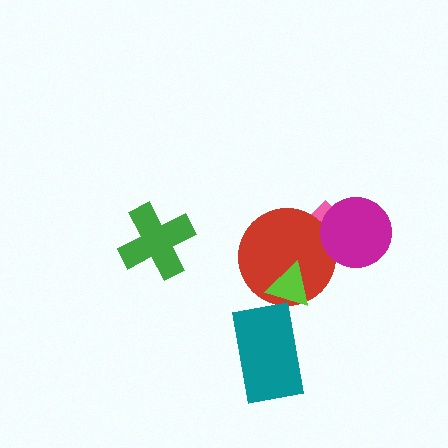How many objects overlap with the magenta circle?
2 objects overlap with the magenta circle.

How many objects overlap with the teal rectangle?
0 objects overlap with the teal rectangle.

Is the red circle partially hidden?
Yes, it is partially covered by another shape.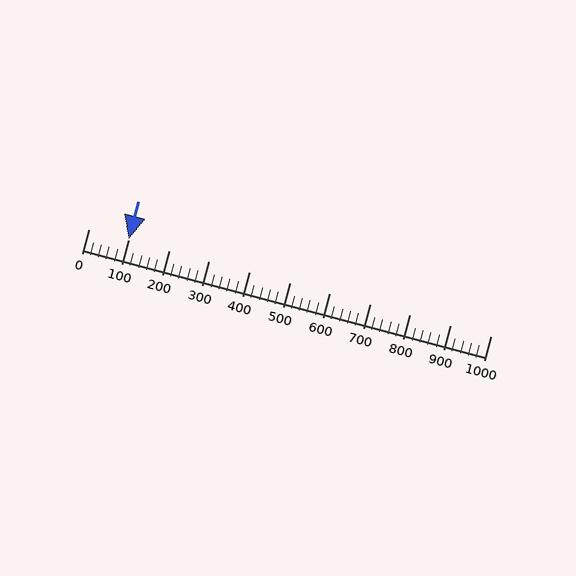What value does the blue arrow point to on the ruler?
The blue arrow points to approximately 100.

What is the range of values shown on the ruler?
The ruler shows values from 0 to 1000.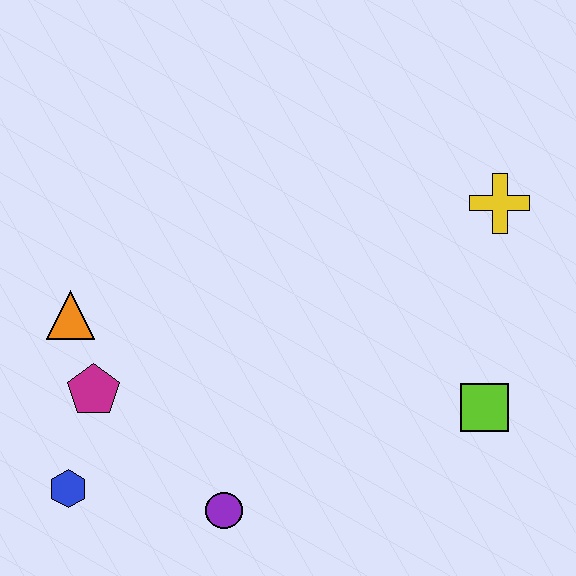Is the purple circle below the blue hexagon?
Yes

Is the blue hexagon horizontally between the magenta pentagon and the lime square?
No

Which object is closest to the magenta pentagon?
The orange triangle is closest to the magenta pentagon.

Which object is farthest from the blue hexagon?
The yellow cross is farthest from the blue hexagon.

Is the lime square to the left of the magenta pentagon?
No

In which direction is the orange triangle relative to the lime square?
The orange triangle is to the left of the lime square.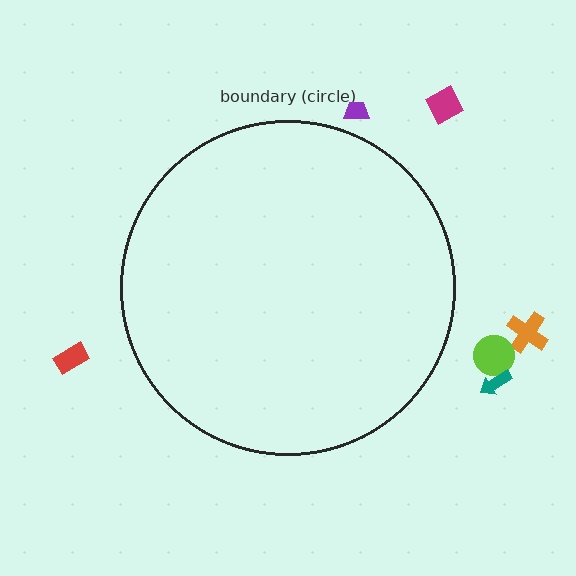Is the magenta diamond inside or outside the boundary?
Outside.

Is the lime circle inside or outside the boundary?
Outside.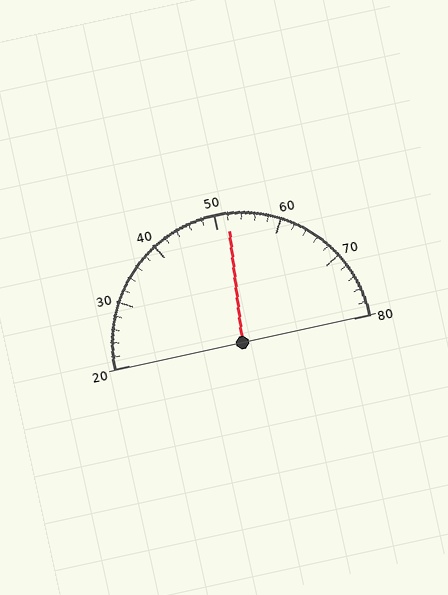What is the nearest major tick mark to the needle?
The nearest major tick mark is 50.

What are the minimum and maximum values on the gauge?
The gauge ranges from 20 to 80.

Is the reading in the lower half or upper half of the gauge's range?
The reading is in the upper half of the range (20 to 80).